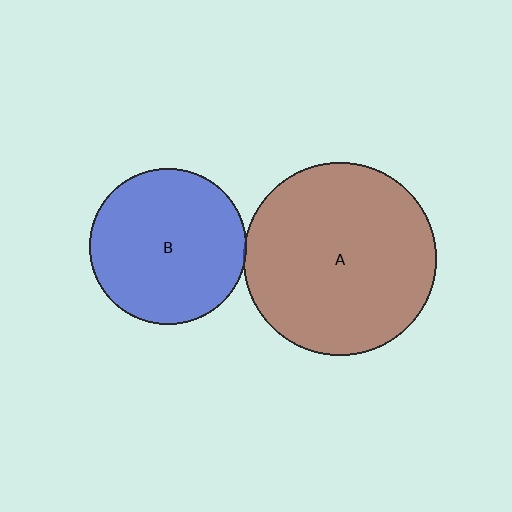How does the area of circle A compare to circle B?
Approximately 1.5 times.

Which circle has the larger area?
Circle A (brown).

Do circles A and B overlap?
Yes.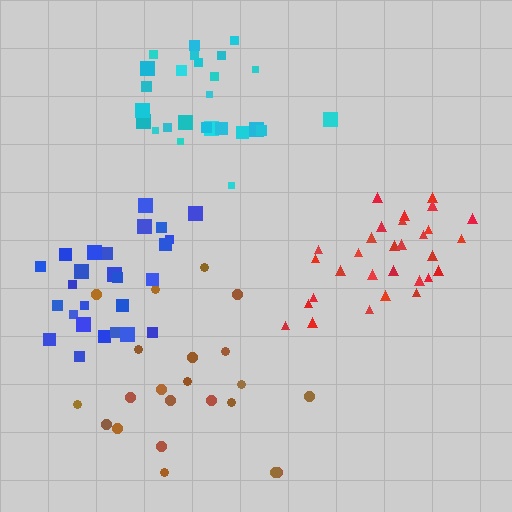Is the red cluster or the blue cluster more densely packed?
Red.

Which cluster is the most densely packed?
Cyan.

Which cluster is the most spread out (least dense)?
Brown.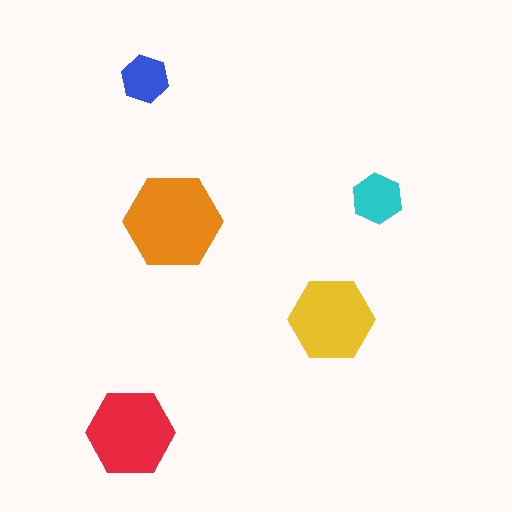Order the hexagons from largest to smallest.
the orange one, the red one, the yellow one, the cyan one, the blue one.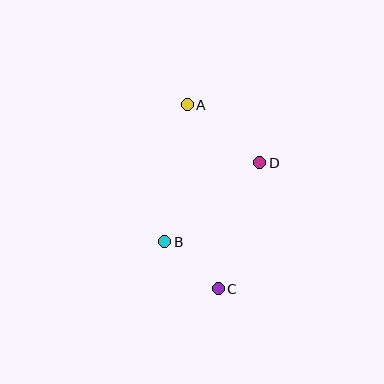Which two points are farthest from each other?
Points A and C are farthest from each other.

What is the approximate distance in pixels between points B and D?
The distance between B and D is approximately 124 pixels.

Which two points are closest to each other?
Points B and C are closest to each other.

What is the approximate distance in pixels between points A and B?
The distance between A and B is approximately 139 pixels.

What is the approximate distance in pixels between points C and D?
The distance between C and D is approximately 132 pixels.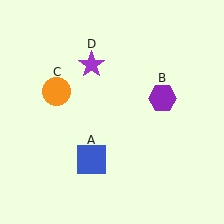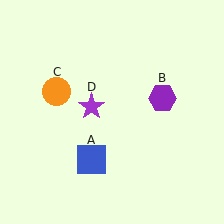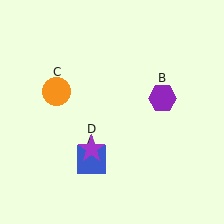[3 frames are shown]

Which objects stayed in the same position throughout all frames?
Blue square (object A) and purple hexagon (object B) and orange circle (object C) remained stationary.